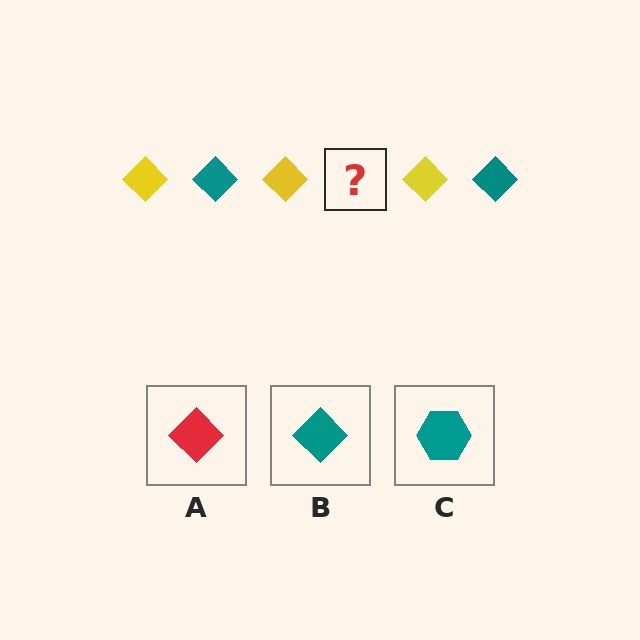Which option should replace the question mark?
Option B.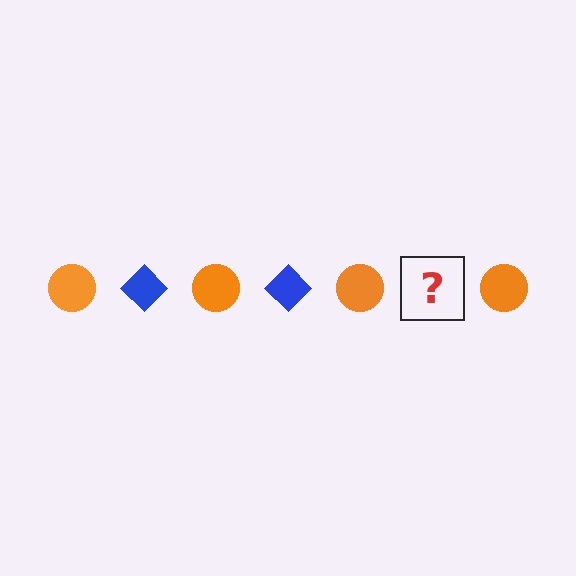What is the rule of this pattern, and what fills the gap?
The rule is that the pattern alternates between orange circle and blue diamond. The gap should be filled with a blue diamond.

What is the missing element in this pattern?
The missing element is a blue diamond.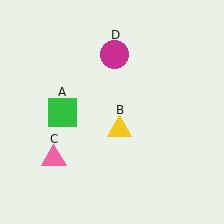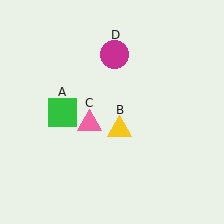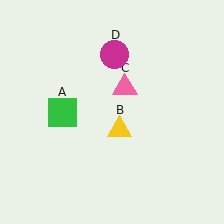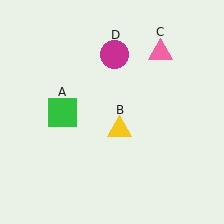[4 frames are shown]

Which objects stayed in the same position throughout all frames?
Green square (object A) and yellow triangle (object B) and magenta circle (object D) remained stationary.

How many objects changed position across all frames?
1 object changed position: pink triangle (object C).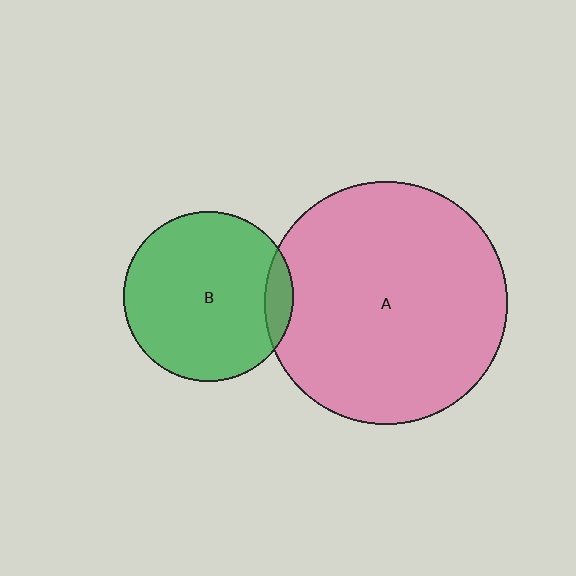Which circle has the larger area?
Circle A (pink).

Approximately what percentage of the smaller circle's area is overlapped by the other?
Approximately 10%.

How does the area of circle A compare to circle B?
Approximately 2.0 times.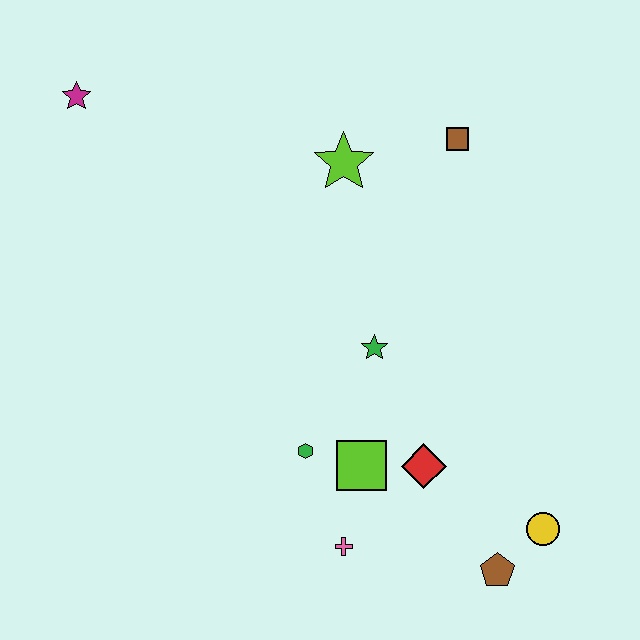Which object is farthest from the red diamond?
The magenta star is farthest from the red diamond.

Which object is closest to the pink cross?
The lime square is closest to the pink cross.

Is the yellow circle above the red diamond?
No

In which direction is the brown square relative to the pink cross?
The brown square is above the pink cross.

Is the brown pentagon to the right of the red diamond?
Yes